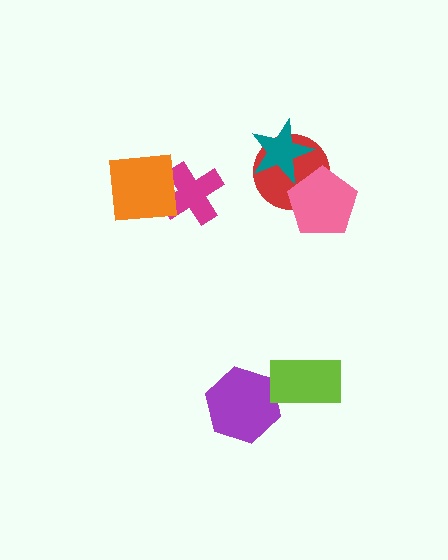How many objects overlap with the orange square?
1 object overlaps with the orange square.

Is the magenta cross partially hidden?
Yes, it is partially covered by another shape.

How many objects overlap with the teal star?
1 object overlaps with the teal star.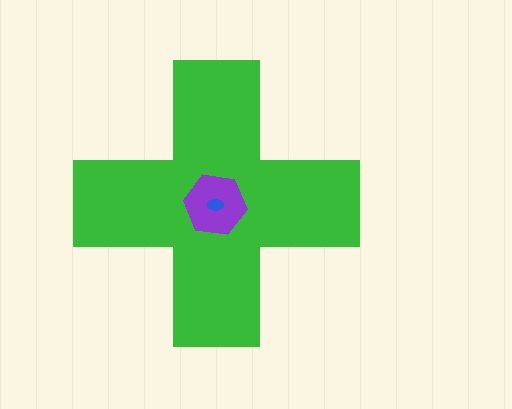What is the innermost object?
The blue ellipse.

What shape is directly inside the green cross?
The purple hexagon.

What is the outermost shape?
The green cross.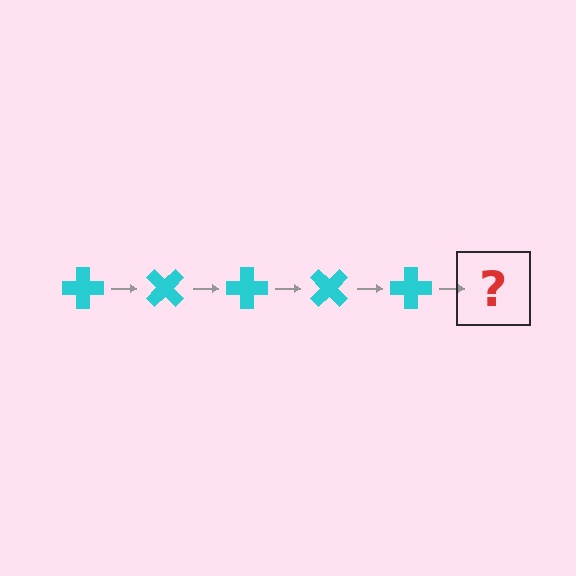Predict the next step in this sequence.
The next step is a cyan cross rotated 225 degrees.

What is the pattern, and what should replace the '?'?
The pattern is that the cross rotates 45 degrees each step. The '?' should be a cyan cross rotated 225 degrees.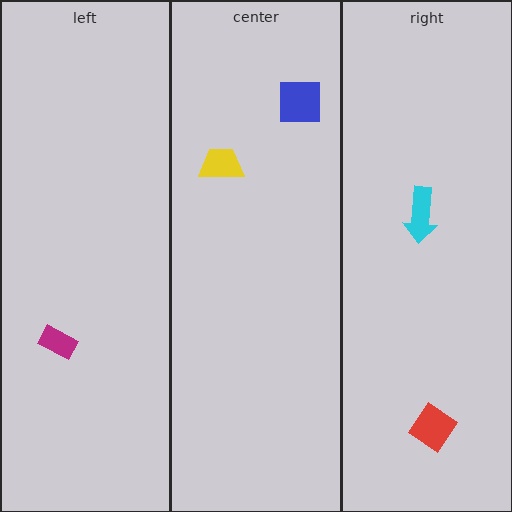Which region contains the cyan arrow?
The right region.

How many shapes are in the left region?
1.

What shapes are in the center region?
The yellow trapezoid, the blue square.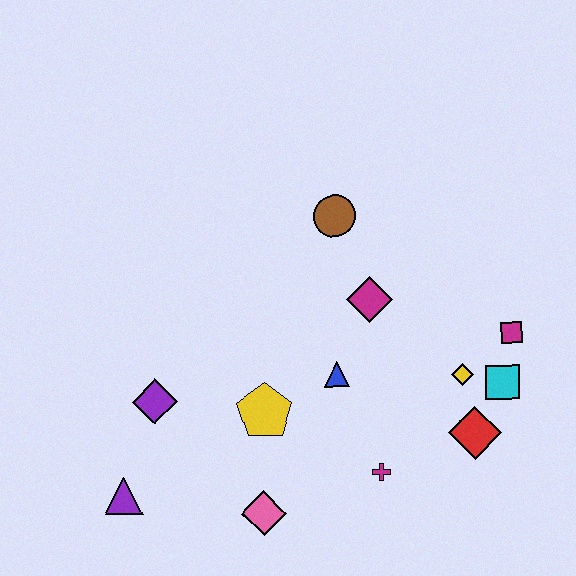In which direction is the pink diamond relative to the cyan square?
The pink diamond is to the left of the cyan square.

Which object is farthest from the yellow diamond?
The purple triangle is farthest from the yellow diamond.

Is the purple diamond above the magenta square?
No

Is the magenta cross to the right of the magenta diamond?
Yes